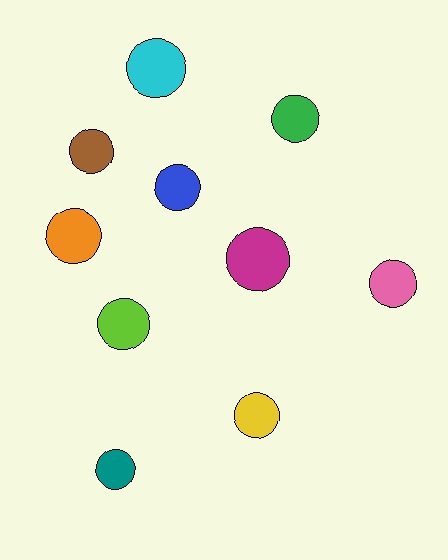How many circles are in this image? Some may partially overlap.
There are 10 circles.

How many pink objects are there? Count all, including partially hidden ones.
There is 1 pink object.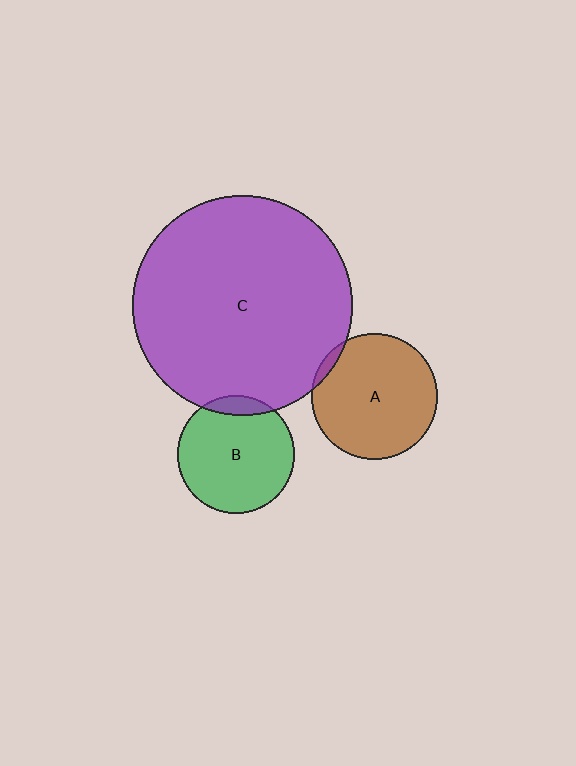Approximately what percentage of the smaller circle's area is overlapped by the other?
Approximately 5%.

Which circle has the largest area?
Circle C (purple).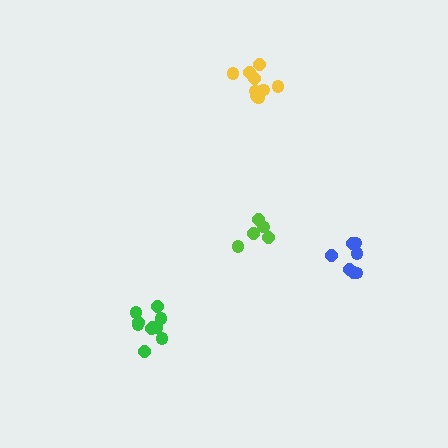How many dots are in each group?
Group 1: 5 dots, Group 2: 10 dots, Group 3: 8 dots, Group 4: 9 dots (32 total).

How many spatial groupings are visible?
There are 4 spatial groupings.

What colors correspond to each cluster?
The clusters are colored: lime, green, blue, yellow.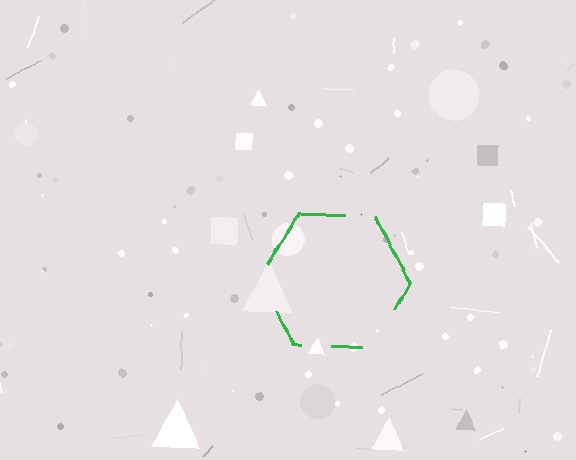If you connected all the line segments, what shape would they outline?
They would outline a hexagon.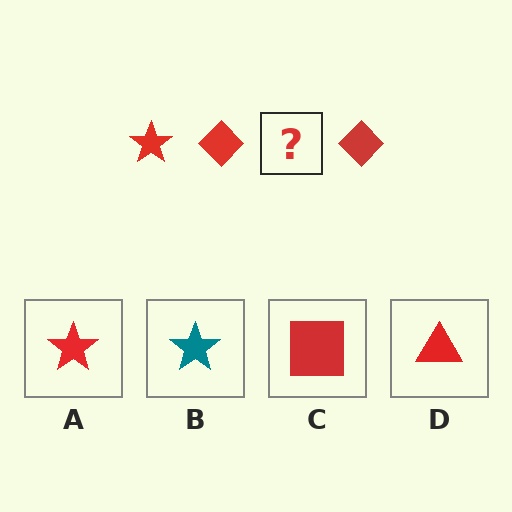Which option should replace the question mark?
Option A.